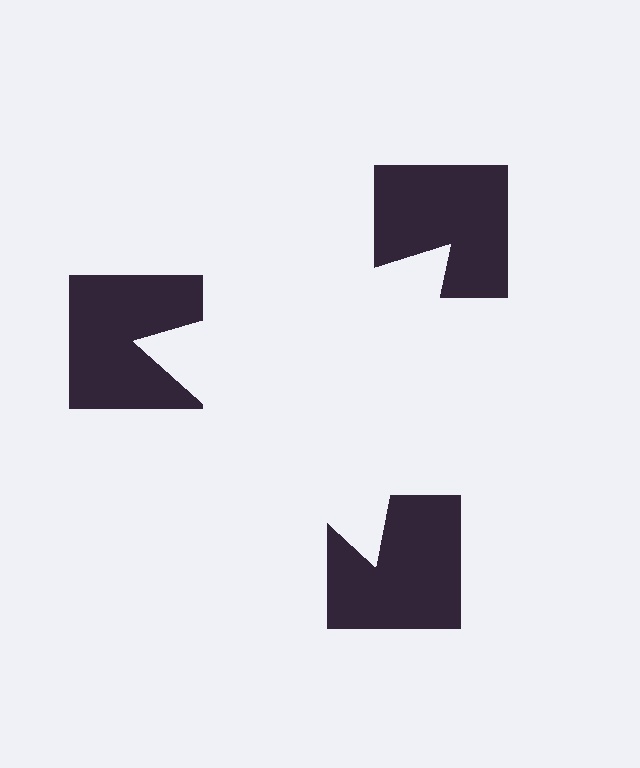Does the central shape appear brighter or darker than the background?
It typically appears slightly brighter than the background, even though no actual brightness change is drawn.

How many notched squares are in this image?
There are 3 — one at each vertex of the illusory triangle.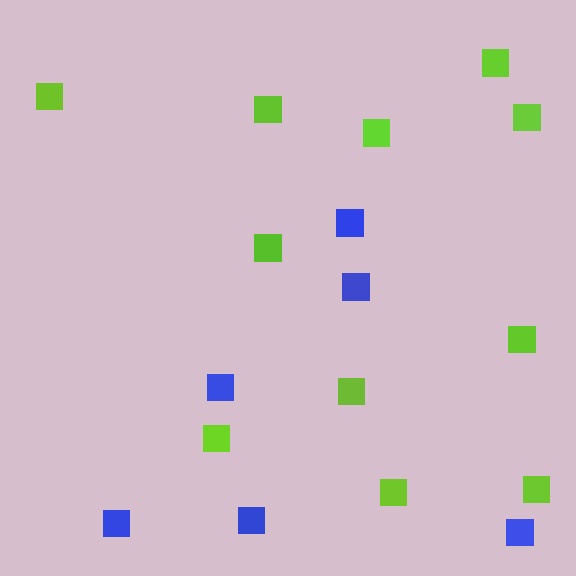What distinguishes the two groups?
There are 2 groups: one group of lime squares (11) and one group of blue squares (6).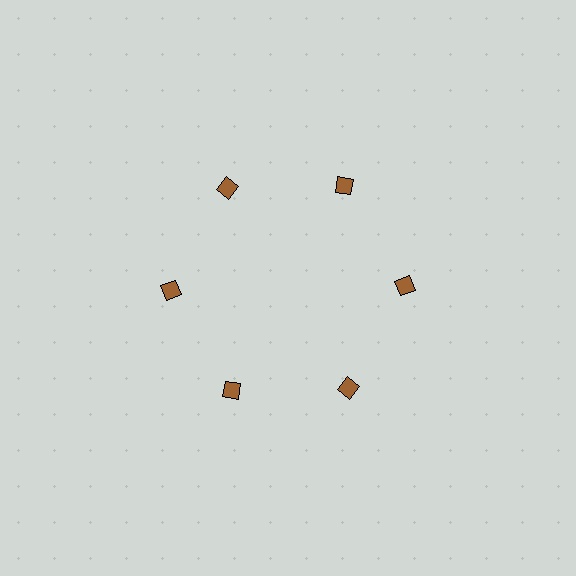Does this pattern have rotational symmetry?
Yes, this pattern has 6-fold rotational symmetry. It looks the same after rotating 60 degrees around the center.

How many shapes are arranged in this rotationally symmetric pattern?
There are 6 shapes, arranged in 6 groups of 1.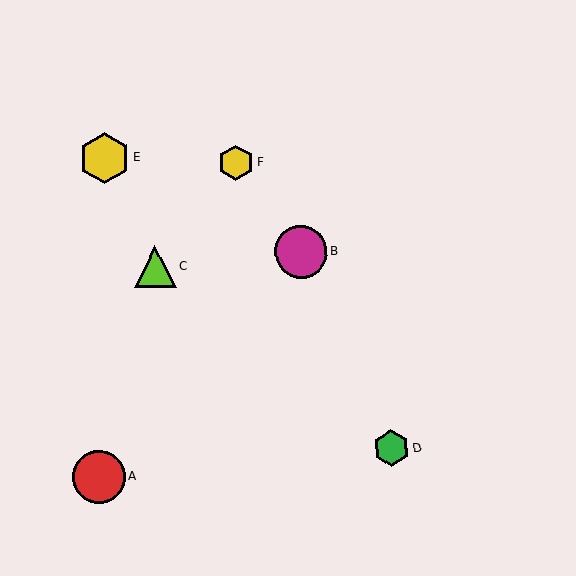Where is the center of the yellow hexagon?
The center of the yellow hexagon is at (105, 158).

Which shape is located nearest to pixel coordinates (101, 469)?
The red circle (labeled A) at (99, 477) is nearest to that location.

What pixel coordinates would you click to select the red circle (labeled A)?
Click at (99, 477) to select the red circle A.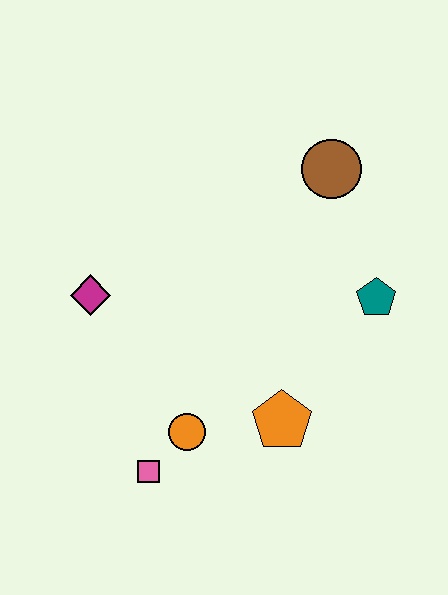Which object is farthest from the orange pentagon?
The brown circle is farthest from the orange pentagon.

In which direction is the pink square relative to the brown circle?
The pink square is below the brown circle.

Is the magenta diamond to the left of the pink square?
Yes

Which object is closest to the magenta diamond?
The orange circle is closest to the magenta diamond.